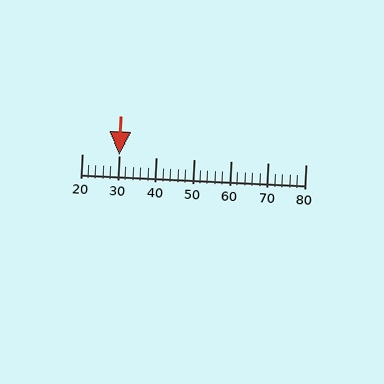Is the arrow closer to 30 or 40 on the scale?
The arrow is closer to 30.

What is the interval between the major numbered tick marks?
The major tick marks are spaced 10 units apart.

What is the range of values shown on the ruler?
The ruler shows values from 20 to 80.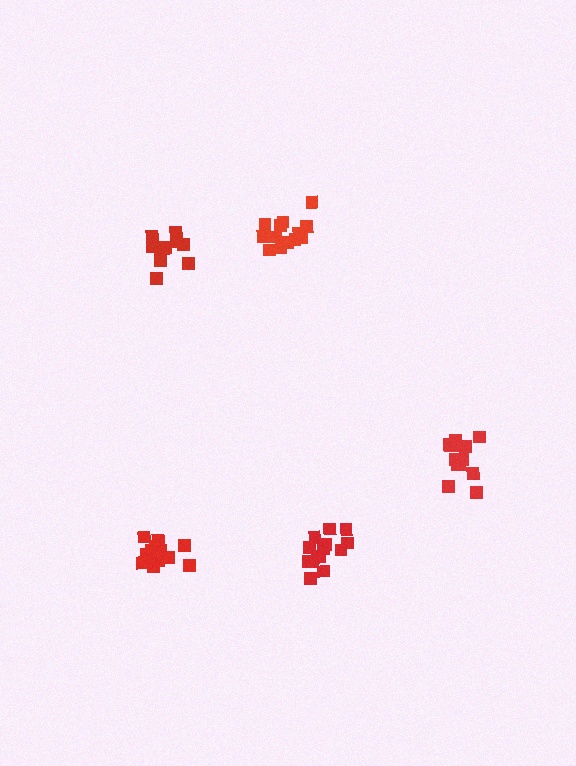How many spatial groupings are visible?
There are 5 spatial groupings.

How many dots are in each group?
Group 1: 14 dots, Group 2: 14 dots, Group 3: 14 dots, Group 4: 13 dots, Group 5: 13 dots (68 total).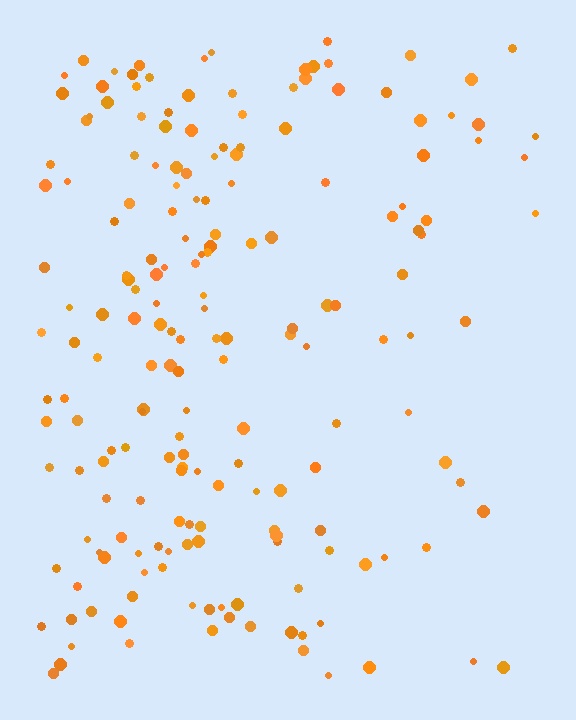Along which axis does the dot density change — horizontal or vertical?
Horizontal.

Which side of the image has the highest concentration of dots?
The left.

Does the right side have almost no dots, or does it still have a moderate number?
Still a moderate number, just noticeably fewer than the left.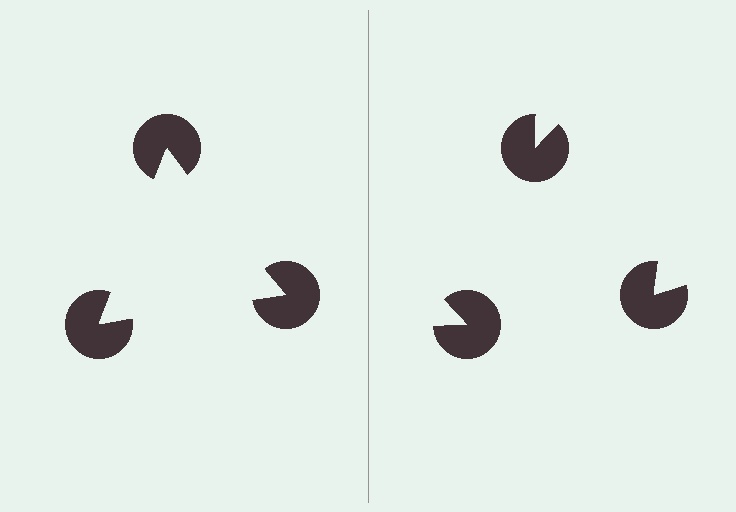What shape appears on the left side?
An illusory triangle.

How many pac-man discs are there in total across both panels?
6 — 3 on each side.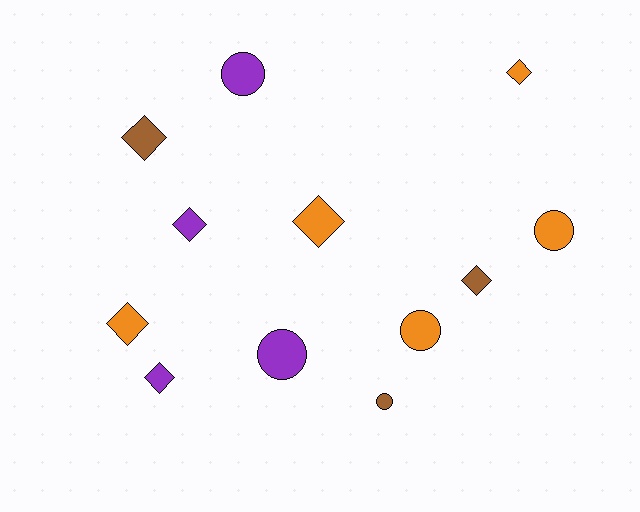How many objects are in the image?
There are 12 objects.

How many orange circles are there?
There are 2 orange circles.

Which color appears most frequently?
Orange, with 5 objects.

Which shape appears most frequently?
Diamond, with 7 objects.